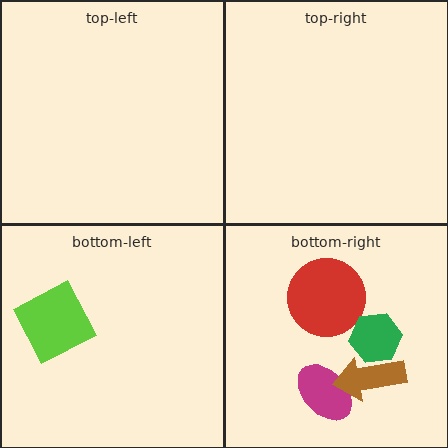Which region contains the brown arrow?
The bottom-right region.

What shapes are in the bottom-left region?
The lime square.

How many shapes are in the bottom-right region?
4.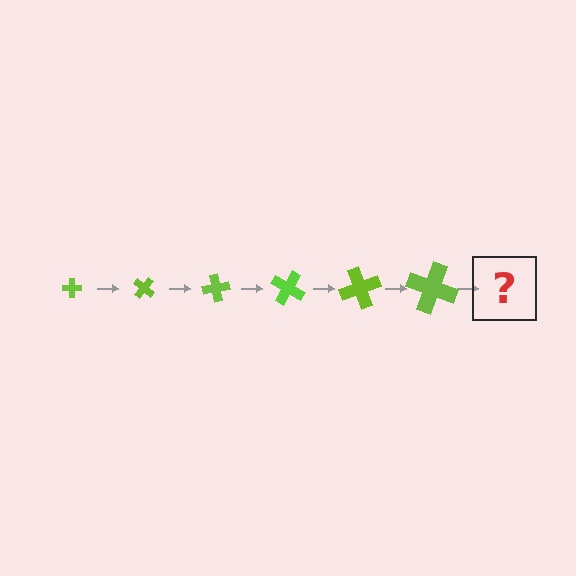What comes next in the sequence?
The next element should be a cross, larger than the previous one and rotated 240 degrees from the start.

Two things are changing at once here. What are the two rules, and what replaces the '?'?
The two rules are that the cross grows larger each step and it rotates 40 degrees each step. The '?' should be a cross, larger than the previous one and rotated 240 degrees from the start.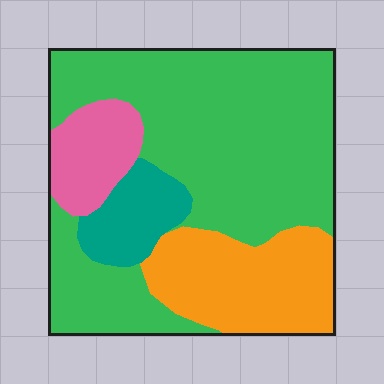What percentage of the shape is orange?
Orange covers around 20% of the shape.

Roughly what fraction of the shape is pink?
Pink takes up about one tenth (1/10) of the shape.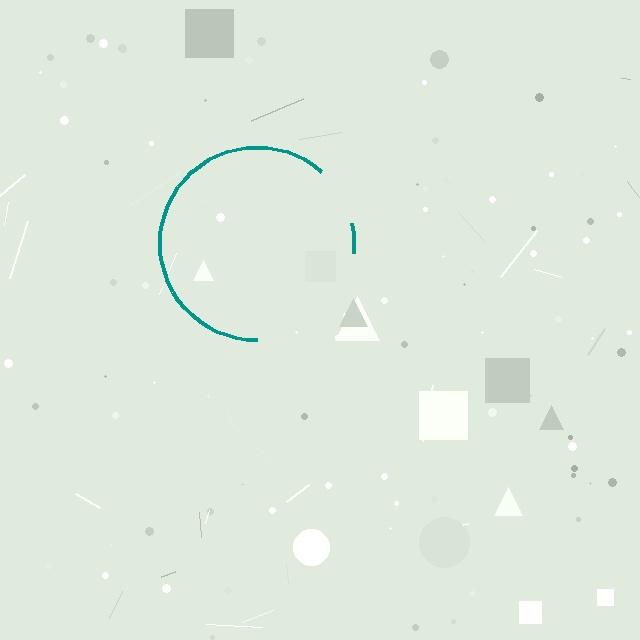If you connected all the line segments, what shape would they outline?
They would outline a circle.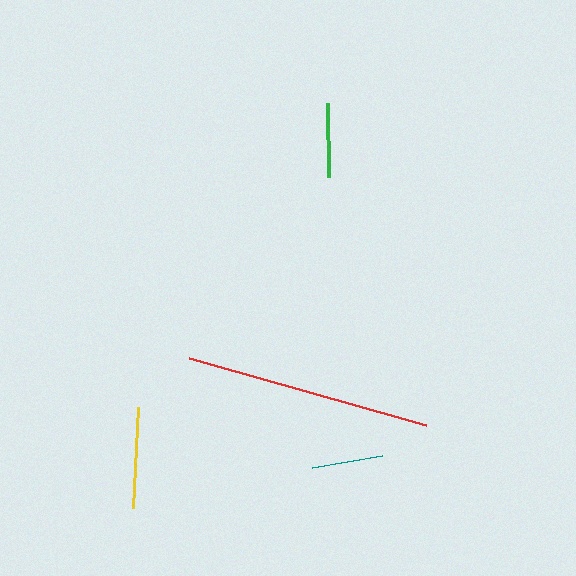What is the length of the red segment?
The red segment is approximately 246 pixels long.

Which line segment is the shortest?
The teal line is the shortest at approximately 71 pixels.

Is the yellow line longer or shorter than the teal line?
The yellow line is longer than the teal line.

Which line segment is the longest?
The red line is the longest at approximately 246 pixels.